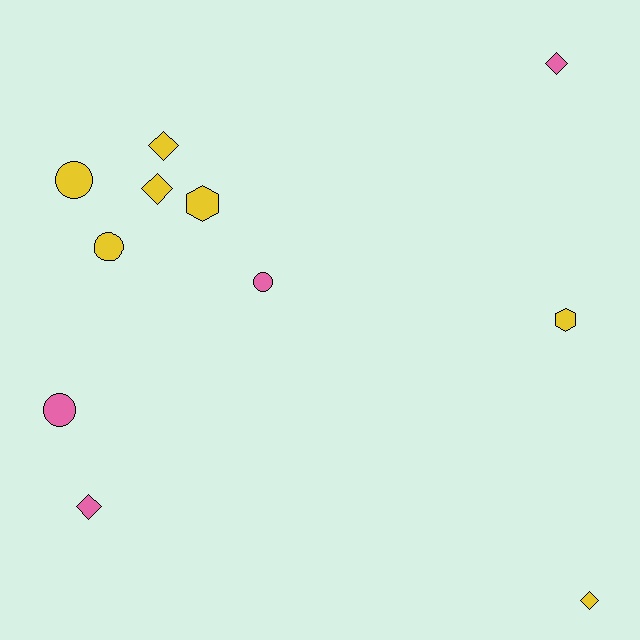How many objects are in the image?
There are 11 objects.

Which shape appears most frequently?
Diamond, with 5 objects.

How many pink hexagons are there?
There are no pink hexagons.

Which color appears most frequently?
Yellow, with 7 objects.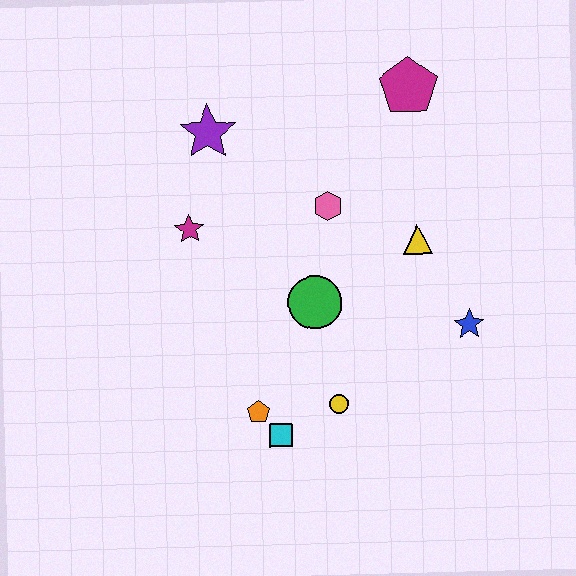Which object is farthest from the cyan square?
The magenta pentagon is farthest from the cyan square.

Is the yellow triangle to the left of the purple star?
No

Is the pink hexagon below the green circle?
No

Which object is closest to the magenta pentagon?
The pink hexagon is closest to the magenta pentagon.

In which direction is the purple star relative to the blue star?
The purple star is to the left of the blue star.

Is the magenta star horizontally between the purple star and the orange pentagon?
No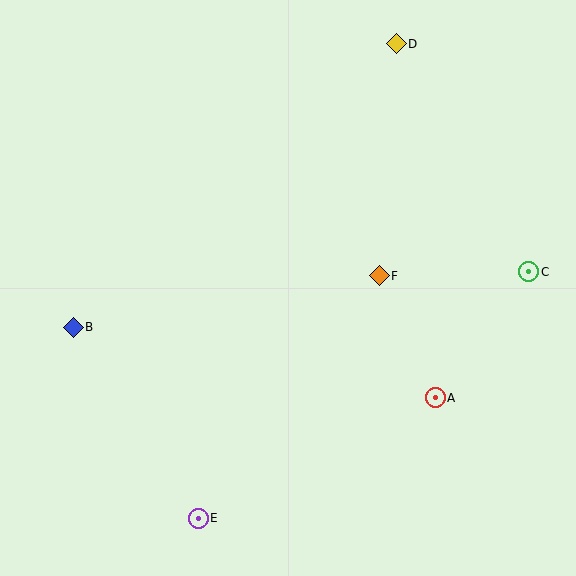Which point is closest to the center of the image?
Point F at (379, 276) is closest to the center.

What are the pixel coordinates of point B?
Point B is at (73, 327).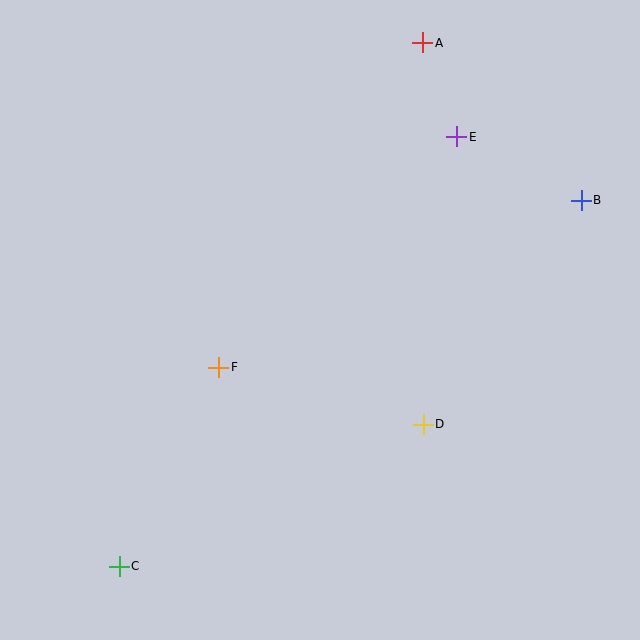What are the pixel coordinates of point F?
Point F is at (219, 367).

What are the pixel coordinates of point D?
Point D is at (423, 424).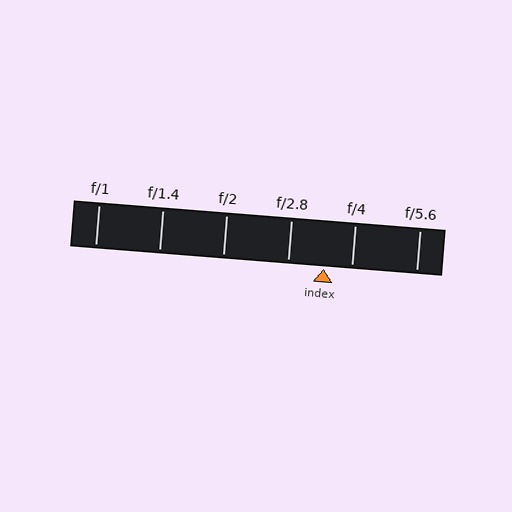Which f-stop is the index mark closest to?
The index mark is closest to f/4.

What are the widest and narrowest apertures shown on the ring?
The widest aperture shown is f/1 and the narrowest is f/5.6.